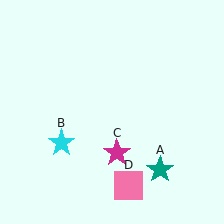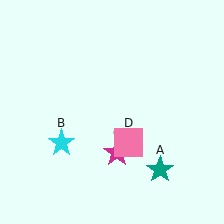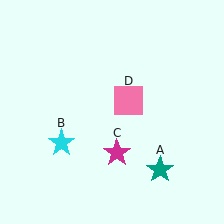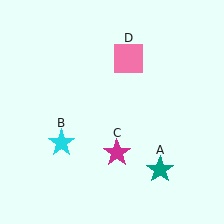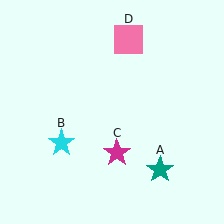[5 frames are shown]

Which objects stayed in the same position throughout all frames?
Teal star (object A) and cyan star (object B) and magenta star (object C) remained stationary.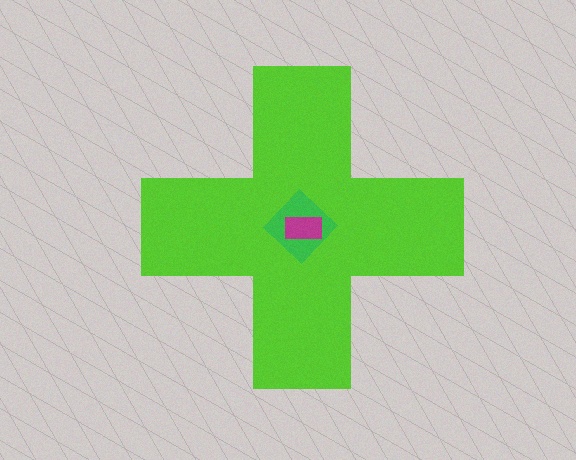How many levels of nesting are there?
3.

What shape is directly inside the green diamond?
The magenta rectangle.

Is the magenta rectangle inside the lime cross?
Yes.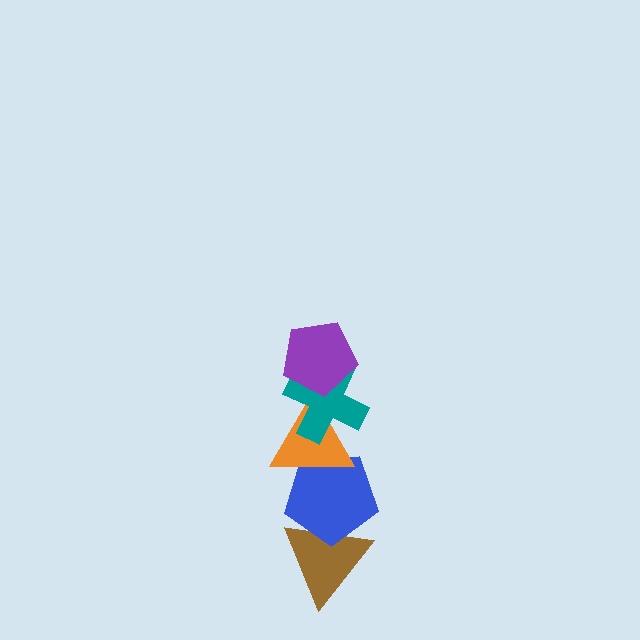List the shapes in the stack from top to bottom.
From top to bottom: the purple pentagon, the teal cross, the orange triangle, the blue pentagon, the brown triangle.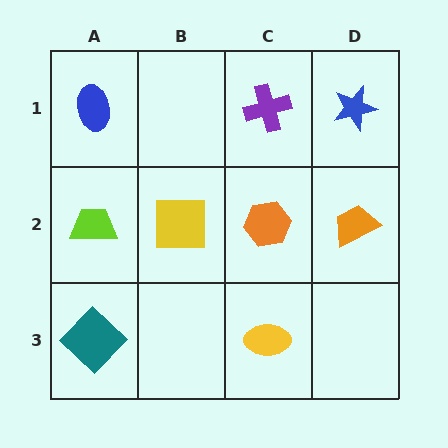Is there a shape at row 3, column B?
No, that cell is empty.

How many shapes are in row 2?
4 shapes.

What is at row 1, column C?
A purple cross.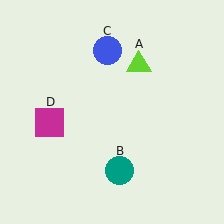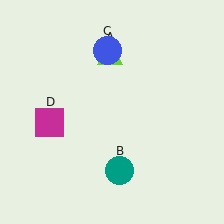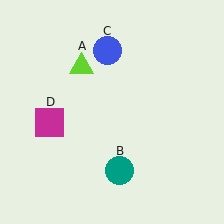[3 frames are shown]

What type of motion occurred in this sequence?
The lime triangle (object A) rotated counterclockwise around the center of the scene.